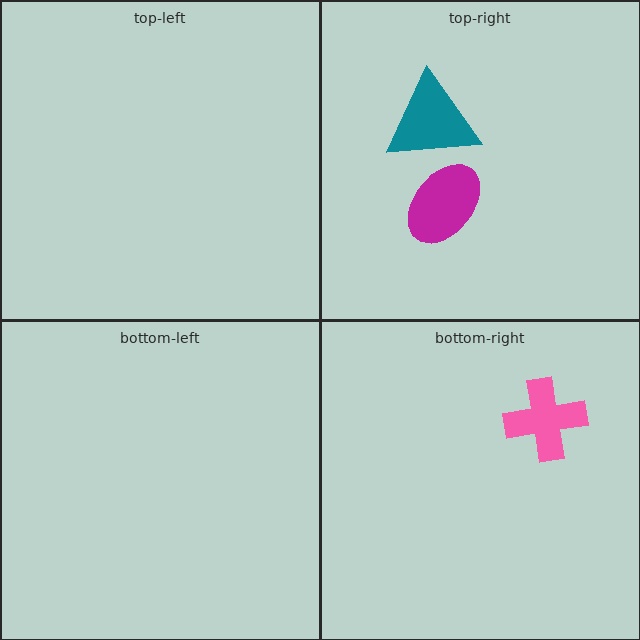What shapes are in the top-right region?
The teal triangle, the magenta ellipse.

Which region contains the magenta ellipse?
The top-right region.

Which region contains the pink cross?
The bottom-right region.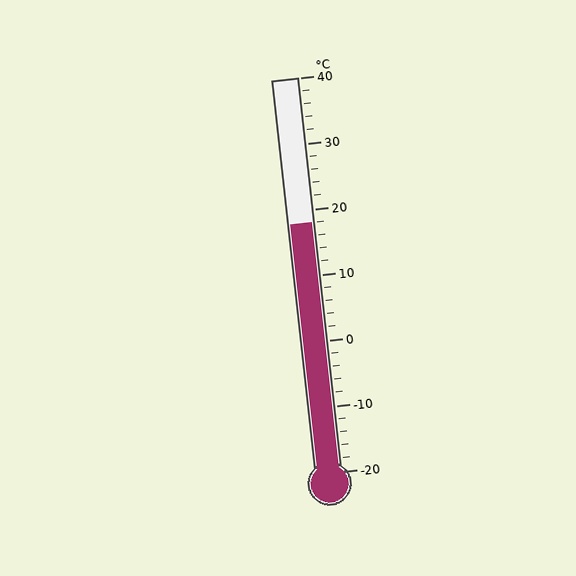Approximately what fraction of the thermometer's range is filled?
The thermometer is filled to approximately 65% of its range.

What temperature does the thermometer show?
The thermometer shows approximately 18°C.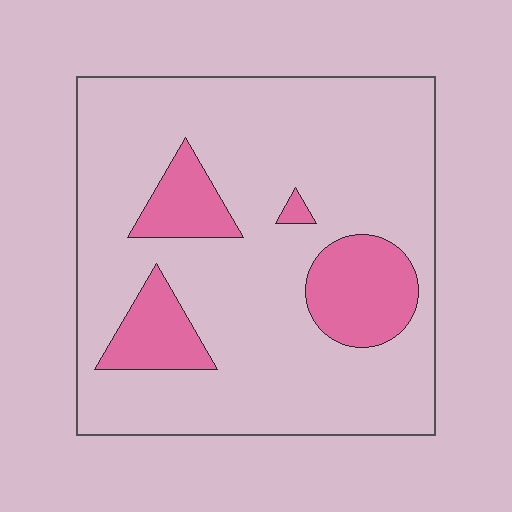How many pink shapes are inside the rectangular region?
4.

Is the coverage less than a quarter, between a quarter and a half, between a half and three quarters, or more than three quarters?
Less than a quarter.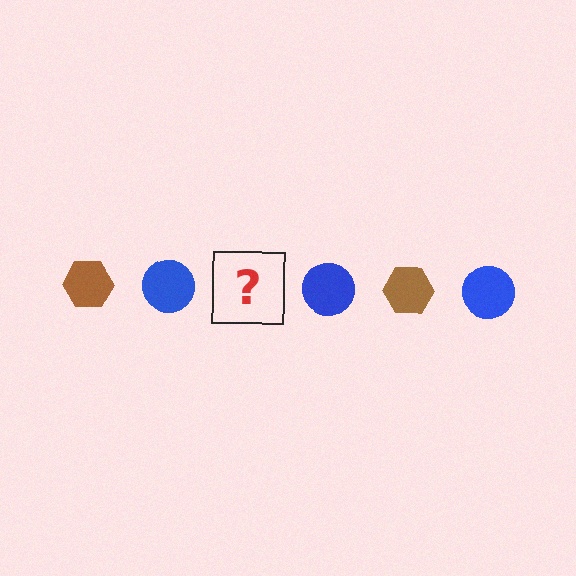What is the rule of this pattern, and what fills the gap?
The rule is that the pattern alternates between brown hexagon and blue circle. The gap should be filled with a brown hexagon.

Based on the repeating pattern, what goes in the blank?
The blank should be a brown hexagon.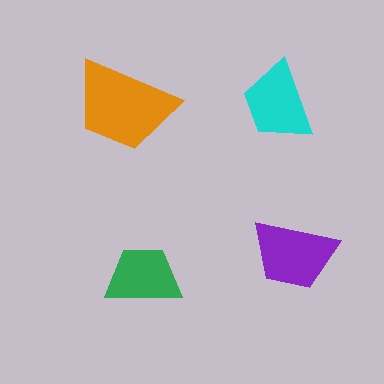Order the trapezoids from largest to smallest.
the orange one, the purple one, the cyan one, the green one.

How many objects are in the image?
There are 4 objects in the image.